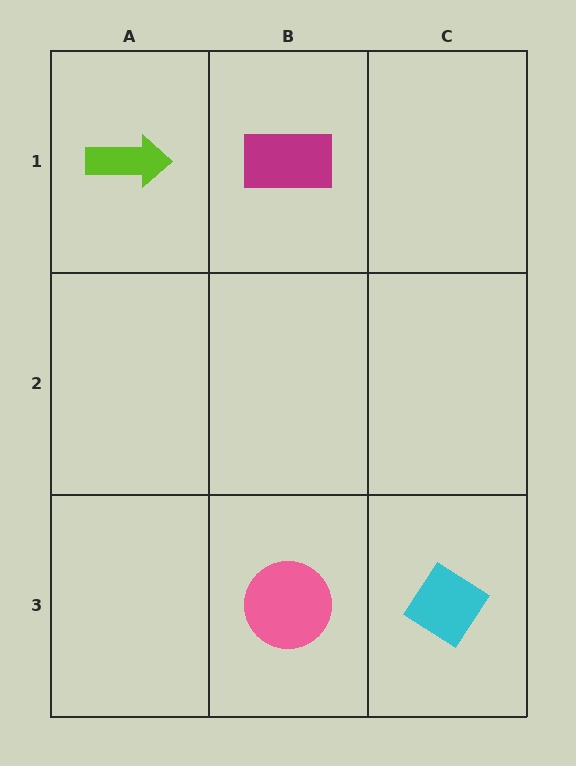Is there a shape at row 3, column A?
No, that cell is empty.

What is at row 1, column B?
A magenta rectangle.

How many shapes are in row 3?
2 shapes.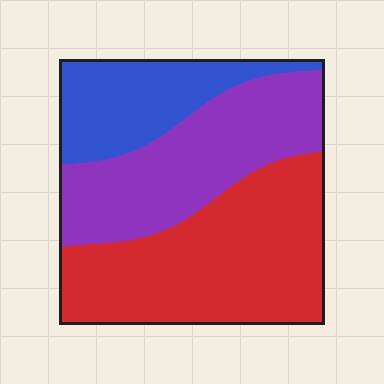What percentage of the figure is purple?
Purple takes up about one third (1/3) of the figure.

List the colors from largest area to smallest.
From largest to smallest: red, purple, blue.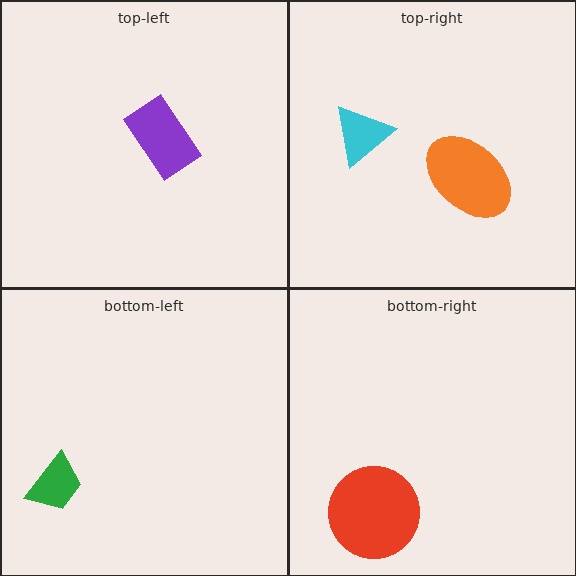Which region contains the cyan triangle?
The top-right region.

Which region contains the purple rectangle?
The top-left region.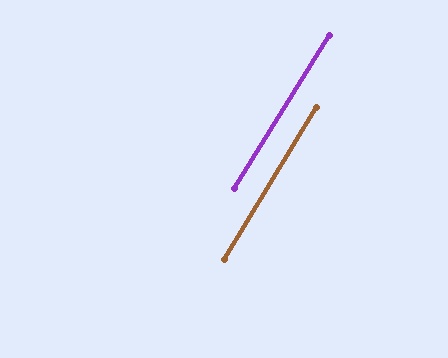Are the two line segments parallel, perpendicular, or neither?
Parallel — their directions differ by only 0.7°.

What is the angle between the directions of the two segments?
Approximately 1 degree.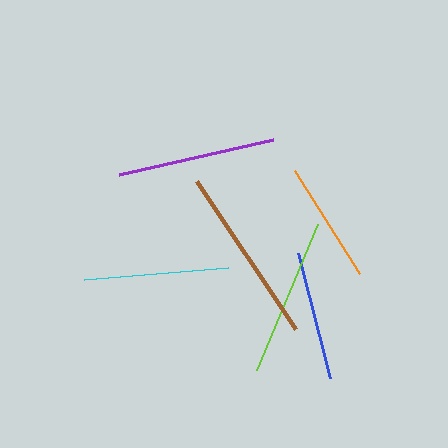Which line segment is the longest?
The brown line is the longest at approximately 178 pixels.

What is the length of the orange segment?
The orange segment is approximately 122 pixels long.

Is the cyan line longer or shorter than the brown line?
The brown line is longer than the cyan line.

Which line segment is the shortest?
The orange line is the shortest at approximately 122 pixels.